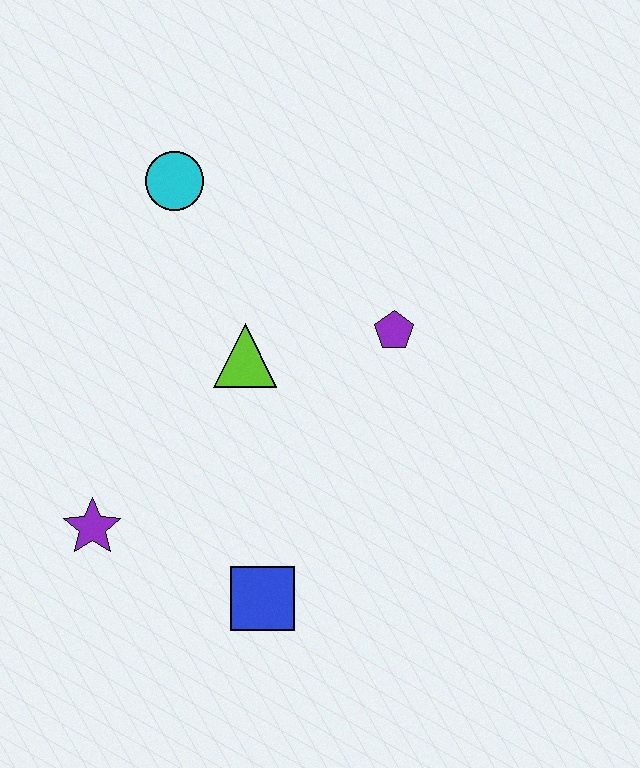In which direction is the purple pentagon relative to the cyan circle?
The purple pentagon is to the right of the cyan circle.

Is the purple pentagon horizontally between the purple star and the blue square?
No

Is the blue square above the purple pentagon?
No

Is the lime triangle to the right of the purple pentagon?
No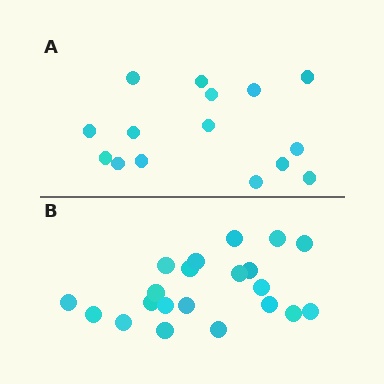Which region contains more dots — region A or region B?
Region B (the bottom region) has more dots.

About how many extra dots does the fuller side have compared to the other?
Region B has about 6 more dots than region A.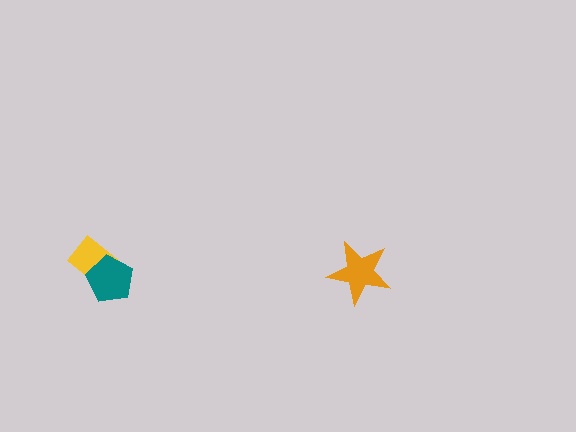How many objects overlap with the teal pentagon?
1 object overlaps with the teal pentagon.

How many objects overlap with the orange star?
0 objects overlap with the orange star.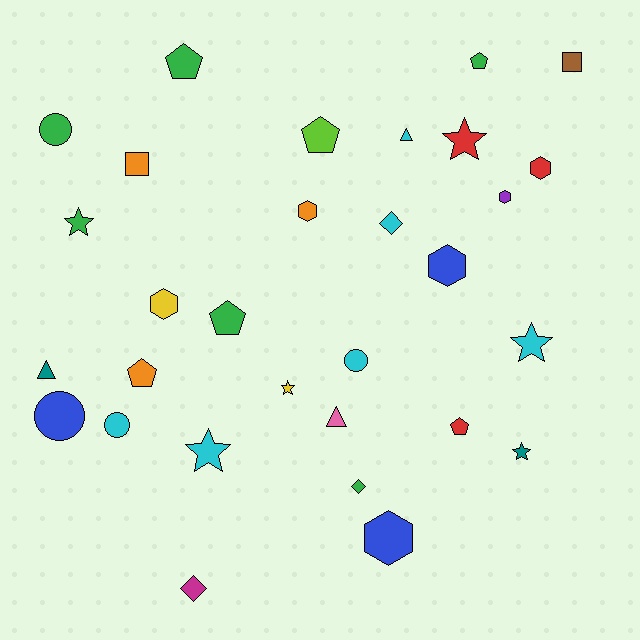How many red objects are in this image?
There are 3 red objects.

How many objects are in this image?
There are 30 objects.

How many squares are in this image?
There are 2 squares.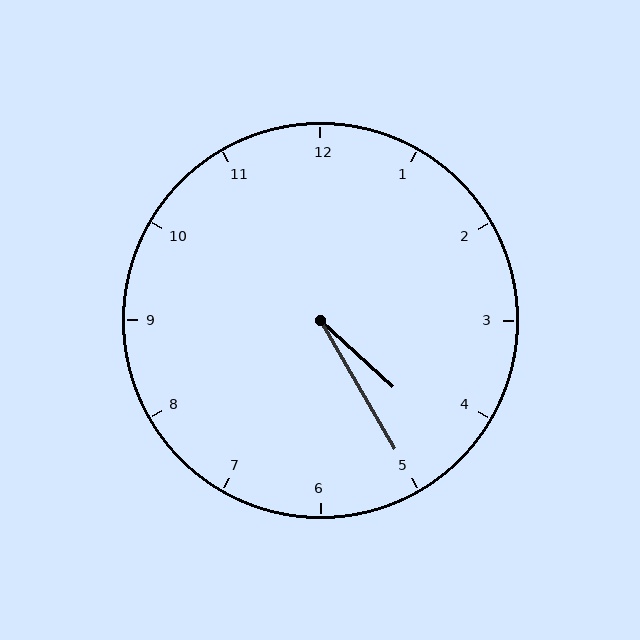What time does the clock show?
4:25.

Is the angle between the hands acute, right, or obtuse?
It is acute.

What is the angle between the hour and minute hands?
Approximately 18 degrees.